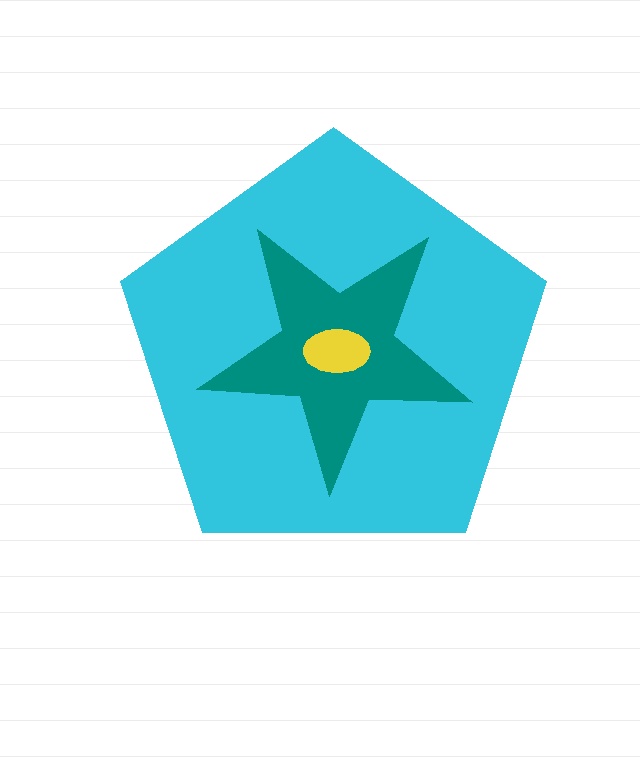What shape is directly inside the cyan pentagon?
The teal star.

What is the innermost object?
The yellow ellipse.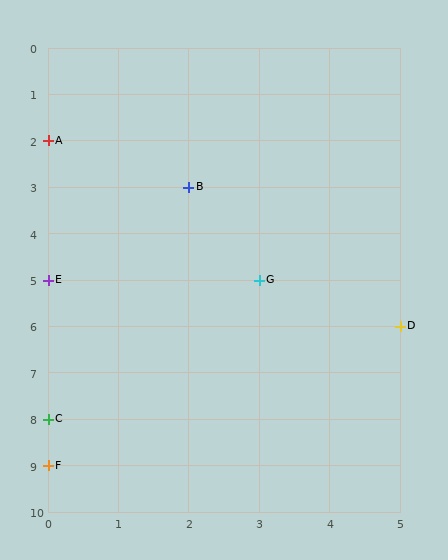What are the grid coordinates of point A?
Point A is at grid coordinates (0, 2).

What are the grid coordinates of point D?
Point D is at grid coordinates (5, 6).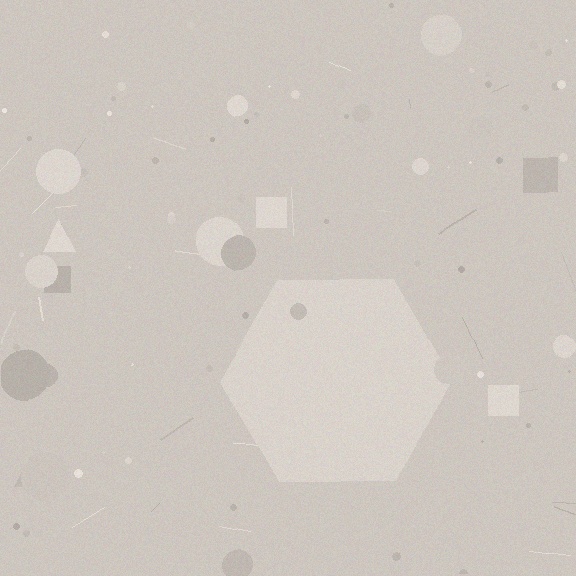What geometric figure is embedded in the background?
A hexagon is embedded in the background.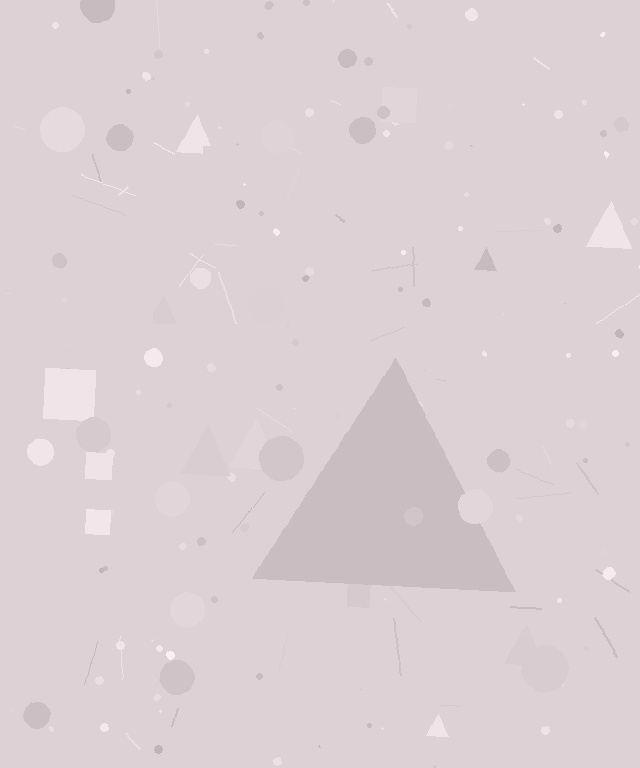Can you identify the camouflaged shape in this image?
The camouflaged shape is a triangle.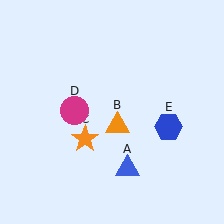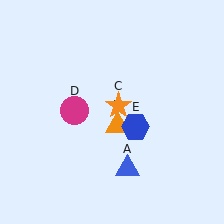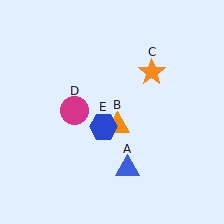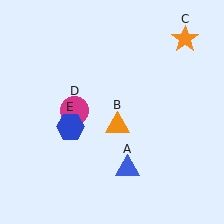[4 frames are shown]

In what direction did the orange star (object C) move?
The orange star (object C) moved up and to the right.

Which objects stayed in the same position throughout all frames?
Blue triangle (object A) and orange triangle (object B) and magenta circle (object D) remained stationary.